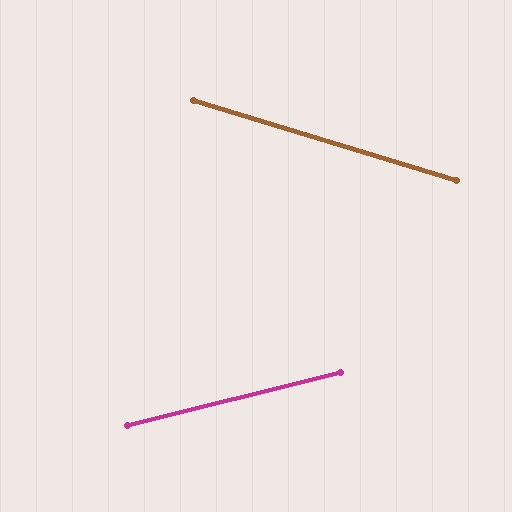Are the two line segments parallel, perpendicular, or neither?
Neither parallel nor perpendicular — they differ by about 31°.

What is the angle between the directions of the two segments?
Approximately 31 degrees.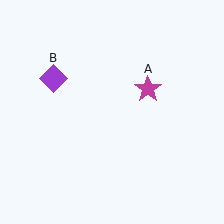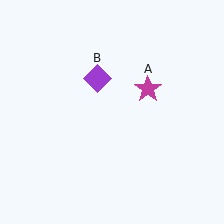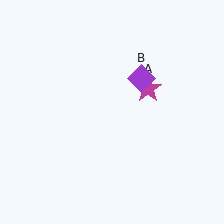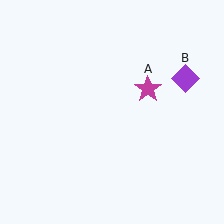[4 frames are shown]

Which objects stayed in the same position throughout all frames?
Magenta star (object A) remained stationary.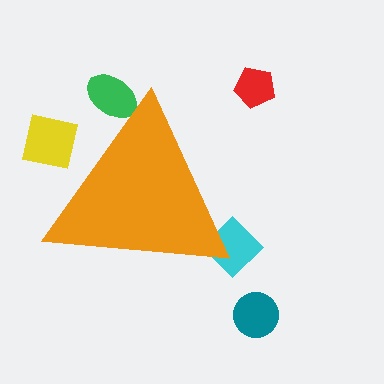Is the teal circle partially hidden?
No, the teal circle is fully visible.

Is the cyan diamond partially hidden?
Yes, the cyan diamond is partially hidden behind the orange triangle.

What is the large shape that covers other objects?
An orange triangle.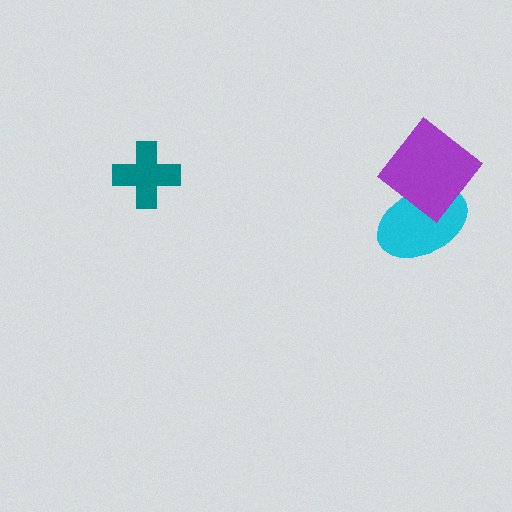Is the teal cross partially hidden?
No, no other shape covers it.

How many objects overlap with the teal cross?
0 objects overlap with the teal cross.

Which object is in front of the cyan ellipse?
The purple diamond is in front of the cyan ellipse.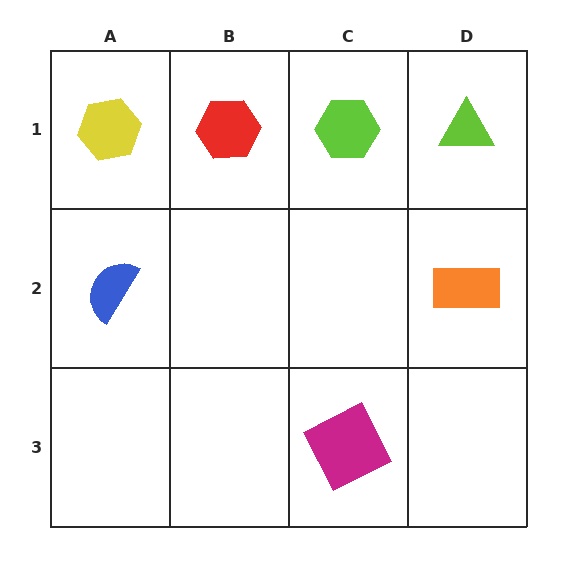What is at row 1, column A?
A yellow hexagon.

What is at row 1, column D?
A lime triangle.